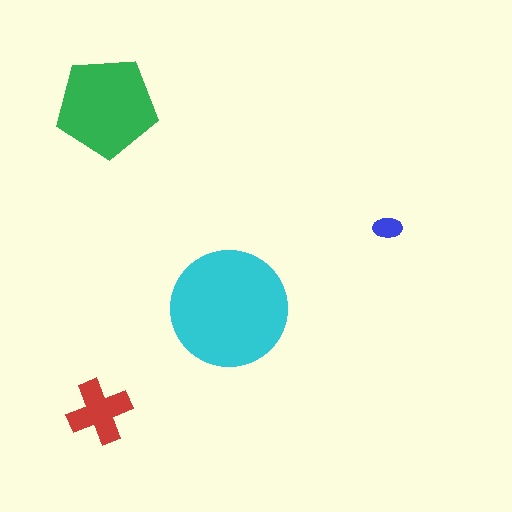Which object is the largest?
The cyan circle.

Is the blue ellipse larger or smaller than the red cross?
Smaller.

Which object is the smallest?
The blue ellipse.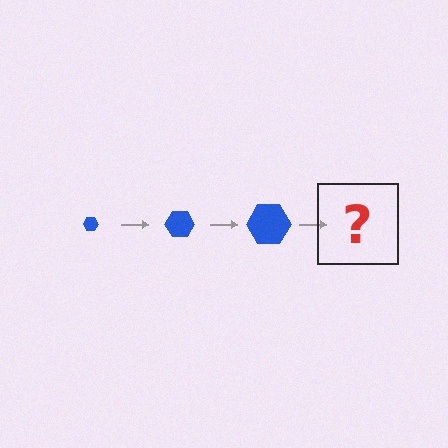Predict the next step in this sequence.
The next step is a blue hexagon, larger than the previous one.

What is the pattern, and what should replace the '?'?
The pattern is that the hexagon gets progressively larger each step. The '?' should be a blue hexagon, larger than the previous one.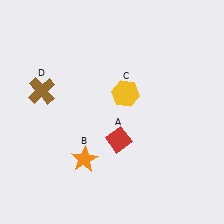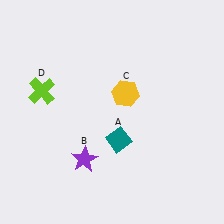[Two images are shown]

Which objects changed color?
A changed from red to teal. B changed from orange to purple. D changed from brown to lime.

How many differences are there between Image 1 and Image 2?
There are 3 differences between the two images.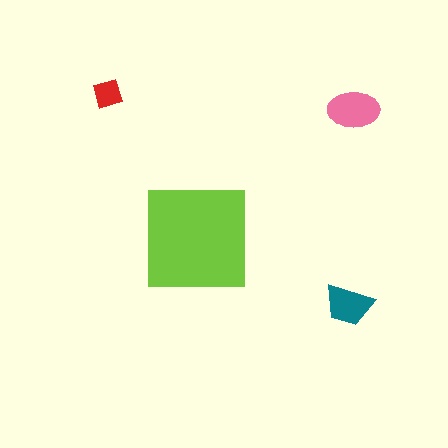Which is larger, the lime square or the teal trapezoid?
The lime square.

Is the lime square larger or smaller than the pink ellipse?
Larger.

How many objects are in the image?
There are 4 objects in the image.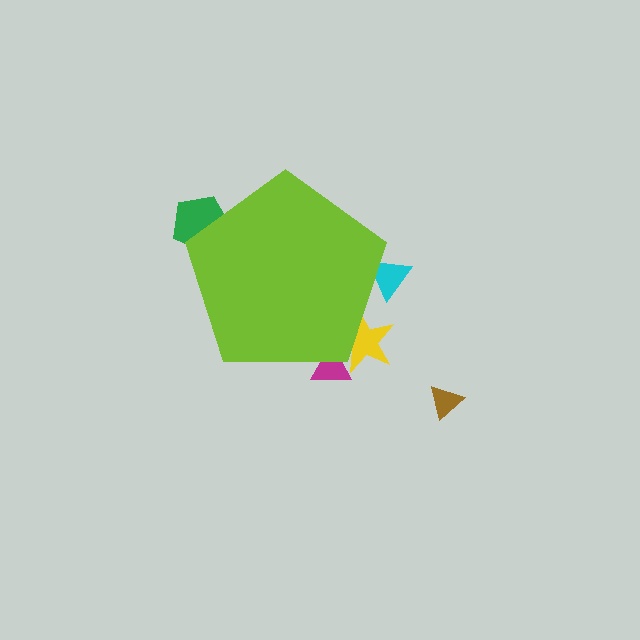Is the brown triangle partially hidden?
No, the brown triangle is fully visible.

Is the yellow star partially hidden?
Yes, the yellow star is partially hidden behind the lime pentagon.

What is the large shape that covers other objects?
A lime pentagon.